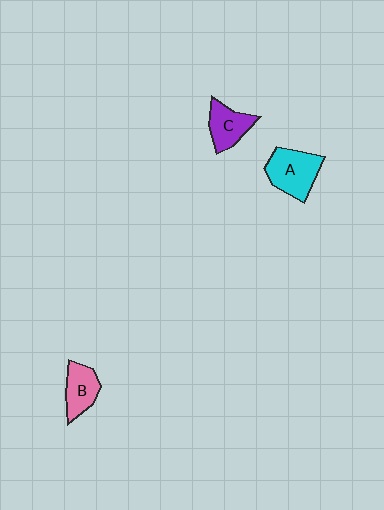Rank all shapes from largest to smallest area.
From largest to smallest: A (cyan), C (purple), B (pink).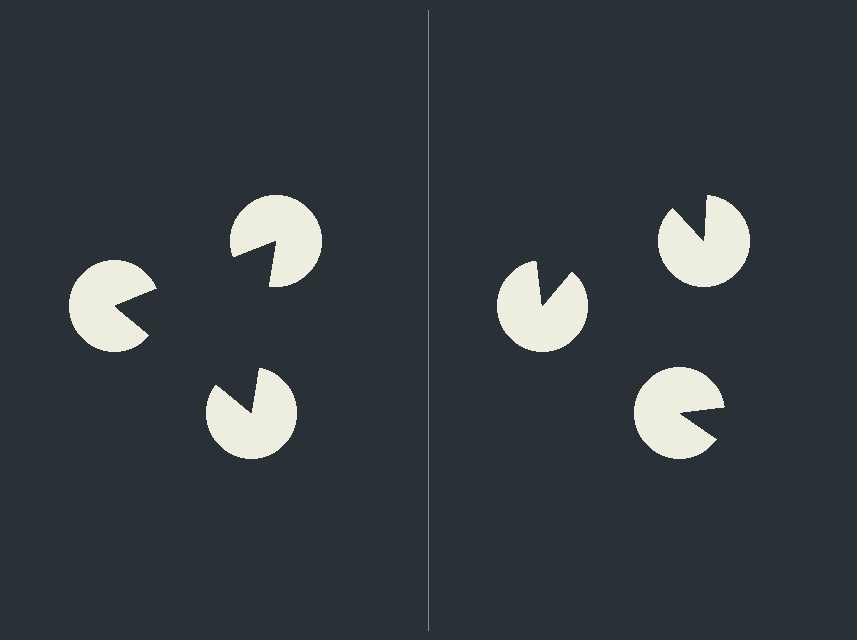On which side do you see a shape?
An illusory triangle appears on the left side. On the right side the wedge cuts are rotated, so no coherent shape forms.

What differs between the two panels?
The pac-man discs are positioned identically on both sides; only the wedge orientations differ. On the left they align to a triangle; on the right they are misaligned.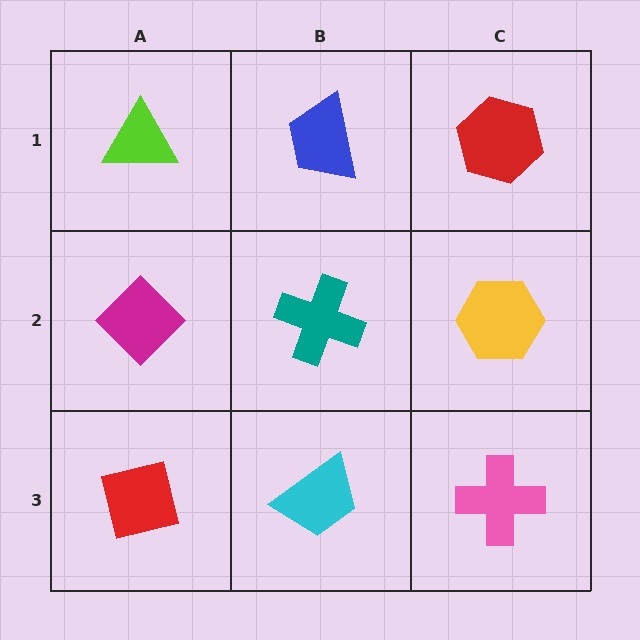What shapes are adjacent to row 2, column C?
A red hexagon (row 1, column C), a pink cross (row 3, column C), a teal cross (row 2, column B).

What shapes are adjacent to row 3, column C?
A yellow hexagon (row 2, column C), a cyan trapezoid (row 3, column B).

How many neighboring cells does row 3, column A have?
2.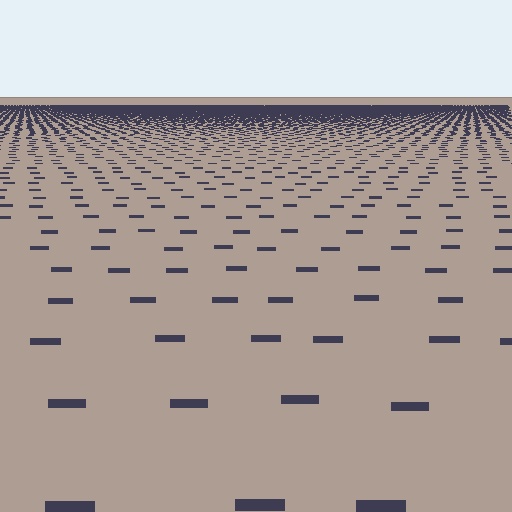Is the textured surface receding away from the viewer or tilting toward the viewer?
The surface is receding away from the viewer. Texture elements get smaller and denser toward the top.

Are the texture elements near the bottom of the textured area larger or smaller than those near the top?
Larger. Near the bottom, elements are closer to the viewer and appear at a bigger on-screen size.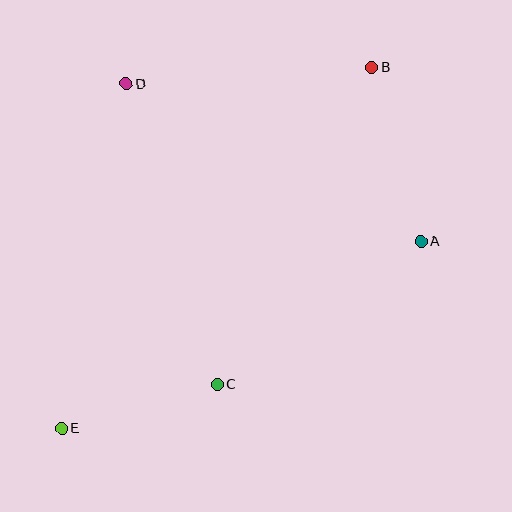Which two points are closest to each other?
Points C and E are closest to each other.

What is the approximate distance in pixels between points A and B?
The distance between A and B is approximately 181 pixels.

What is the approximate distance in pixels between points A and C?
The distance between A and C is approximately 249 pixels.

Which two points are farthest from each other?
Points B and E are farthest from each other.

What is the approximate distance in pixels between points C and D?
The distance between C and D is approximately 315 pixels.